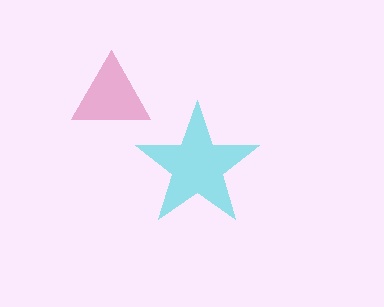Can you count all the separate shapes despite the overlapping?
Yes, there are 2 separate shapes.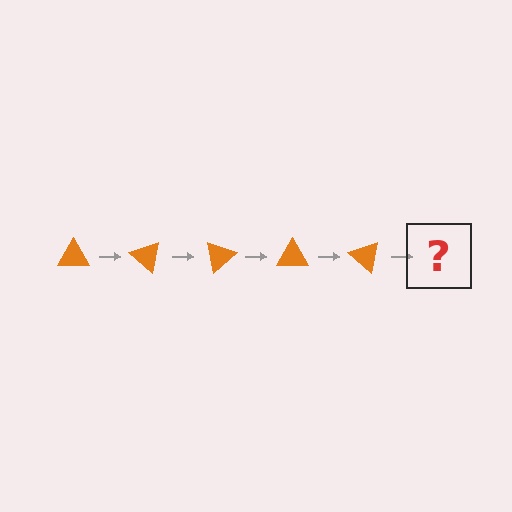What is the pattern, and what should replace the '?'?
The pattern is that the triangle rotates 40 degrees each step. The '?' should be an orange triangle rotated 200 degrees.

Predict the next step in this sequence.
The next step is an orange triangle rotated 200 degrees.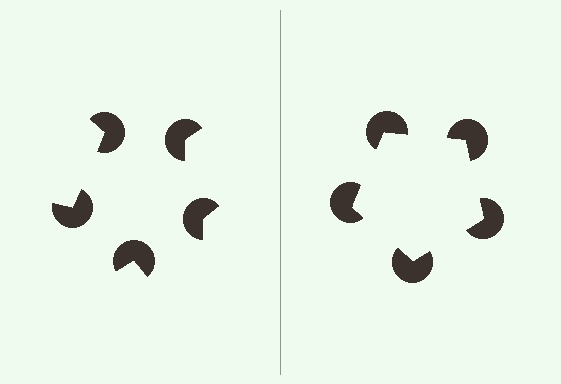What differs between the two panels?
The pac-man discs are positioned identically on both sides; only the wedge orientations differ. On the right they align to a pentagon; on the left they are misaligned.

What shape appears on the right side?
An illusory pentagon.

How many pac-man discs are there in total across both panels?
10 — 5 on each side.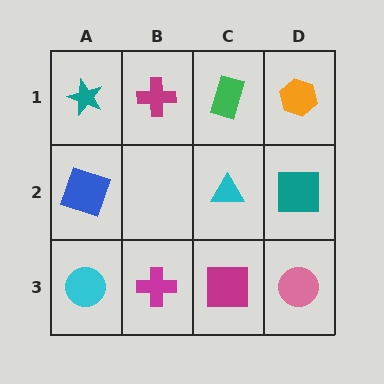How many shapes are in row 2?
3 shapes.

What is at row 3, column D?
A pink circle.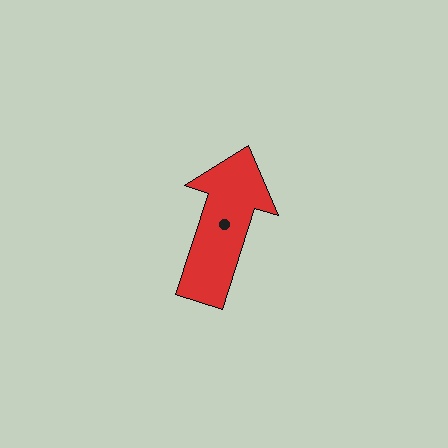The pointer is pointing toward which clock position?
Roughly 1 o'clock.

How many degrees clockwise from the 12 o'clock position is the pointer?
Approximately 18 degrees.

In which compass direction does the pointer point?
North.